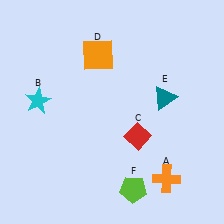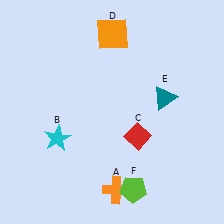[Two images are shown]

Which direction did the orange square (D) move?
The orange square (D) moved up.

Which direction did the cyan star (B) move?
The cyan star (B) moved down.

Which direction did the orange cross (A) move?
The orange cross (A) moved left.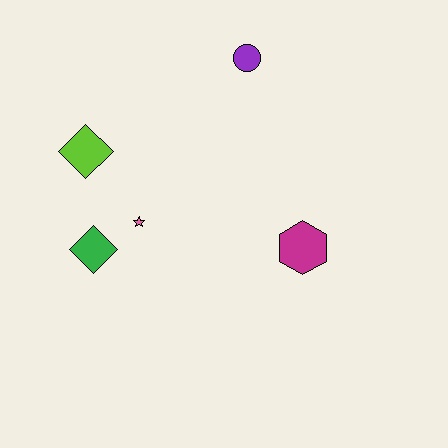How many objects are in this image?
There are 5 objects.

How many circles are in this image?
There is 1 circle.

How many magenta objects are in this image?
There is 1 magenta object.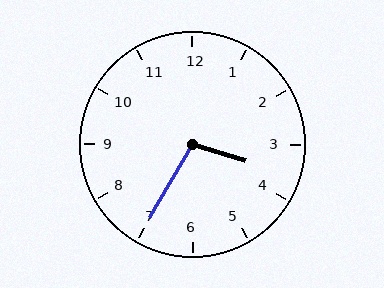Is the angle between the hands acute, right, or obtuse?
It is obtuse.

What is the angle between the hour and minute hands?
Approximately 102 degrees.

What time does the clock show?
3:35.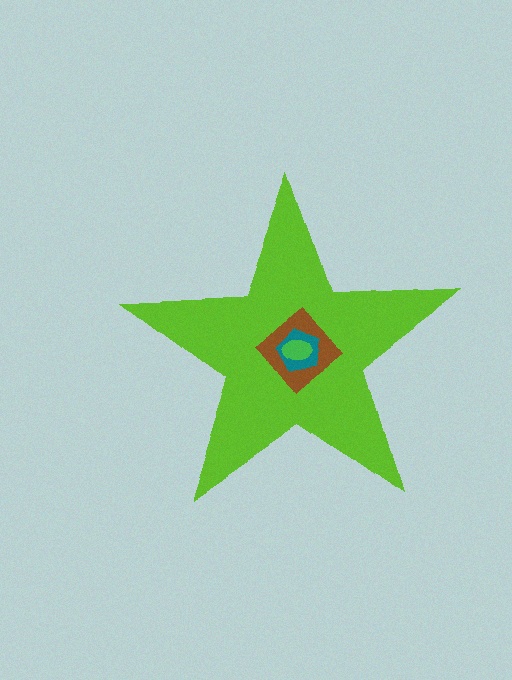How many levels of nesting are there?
4.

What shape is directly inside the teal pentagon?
The green ellipse.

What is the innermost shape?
The green ellipse.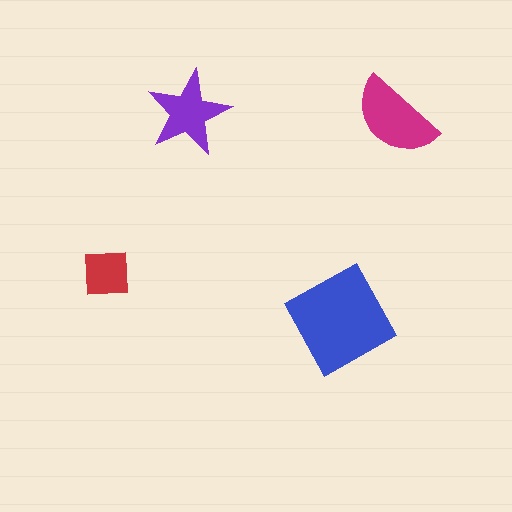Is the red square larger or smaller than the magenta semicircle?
Smaller.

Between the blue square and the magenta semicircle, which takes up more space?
The blue square.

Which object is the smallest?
The red square.